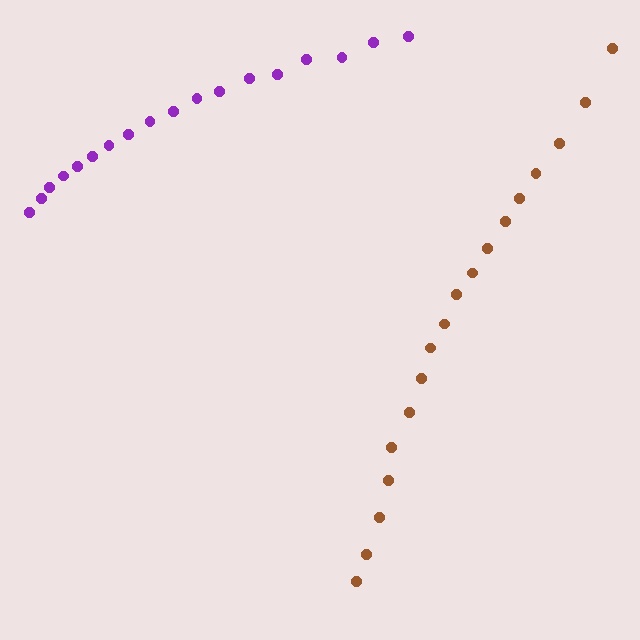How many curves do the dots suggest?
There are 2 distinct paths.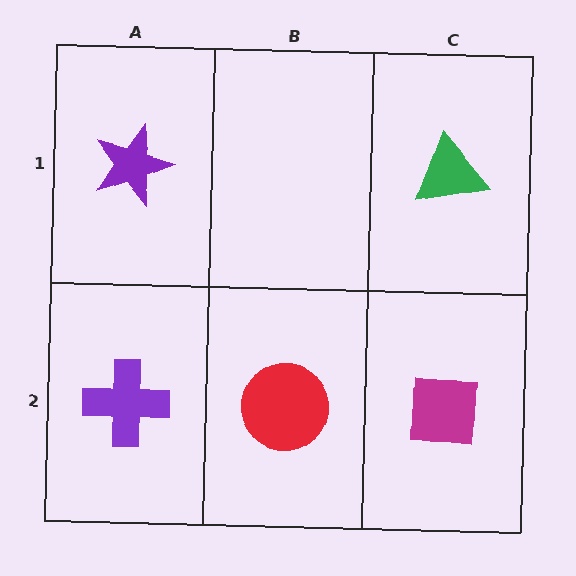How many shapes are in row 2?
3 shapes.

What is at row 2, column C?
A magenta square.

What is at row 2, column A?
A purple cross.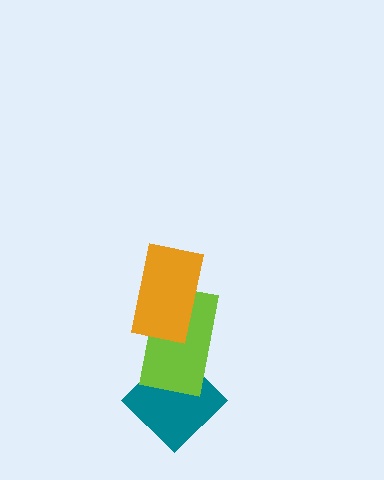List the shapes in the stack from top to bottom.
From top to bottom: the orange rectangle, the lime rectangle, the teal diamond.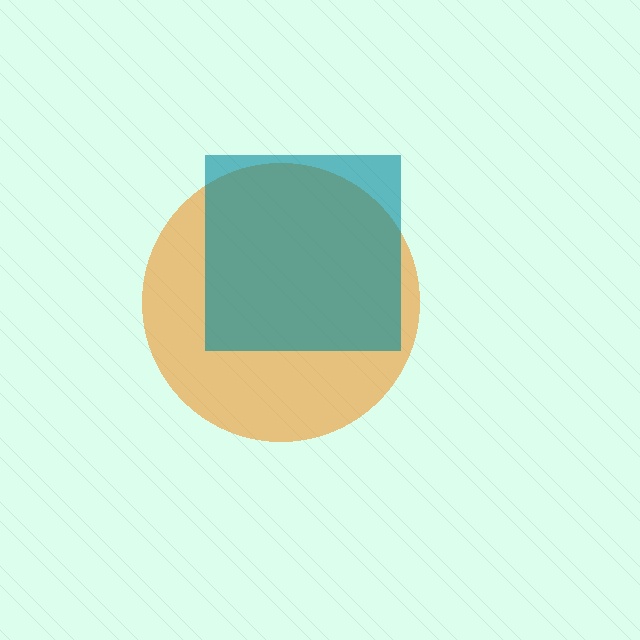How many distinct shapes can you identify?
There are 2 distinct shapes: an orange circle, a teal square.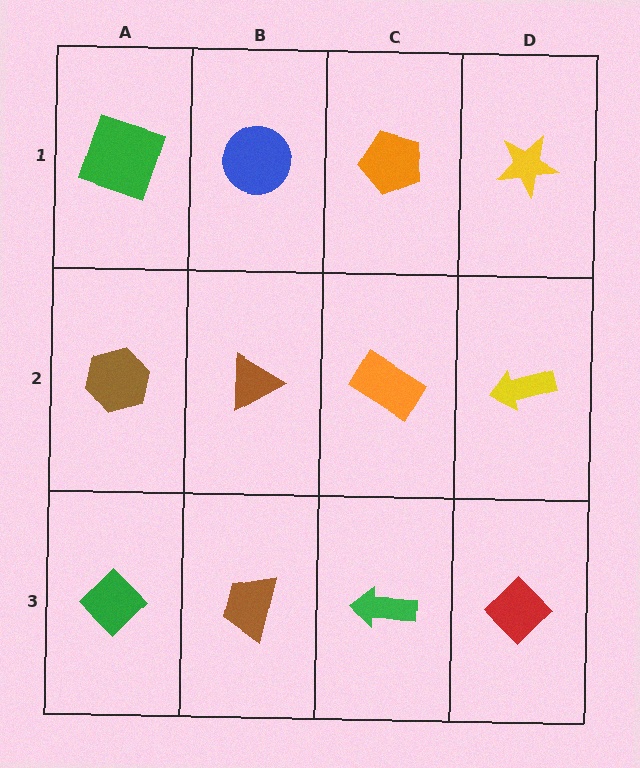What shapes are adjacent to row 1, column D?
A yellow arrow (row 2, column D), an orange pentagon (row 1, column C).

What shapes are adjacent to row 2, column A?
A green square (row 1, column A), a green diamond (row 3, column A), a brown triangle (row 2, column B).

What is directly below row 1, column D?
A yellow arrow.